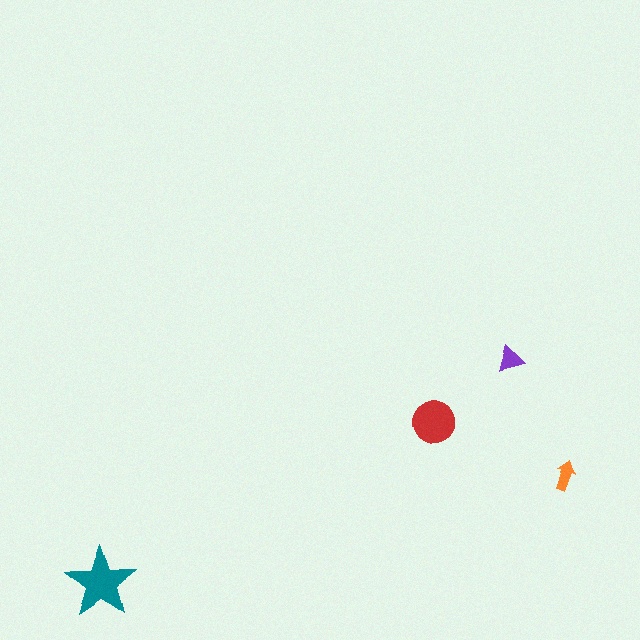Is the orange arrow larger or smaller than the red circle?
Smaller.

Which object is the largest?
The teal star.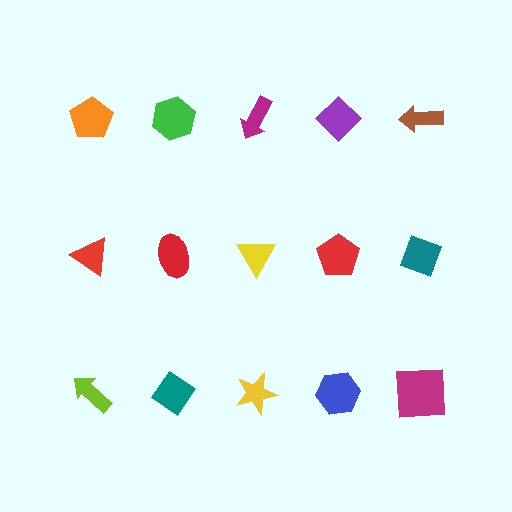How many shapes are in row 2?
5 shapes.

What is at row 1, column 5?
A brown arrow.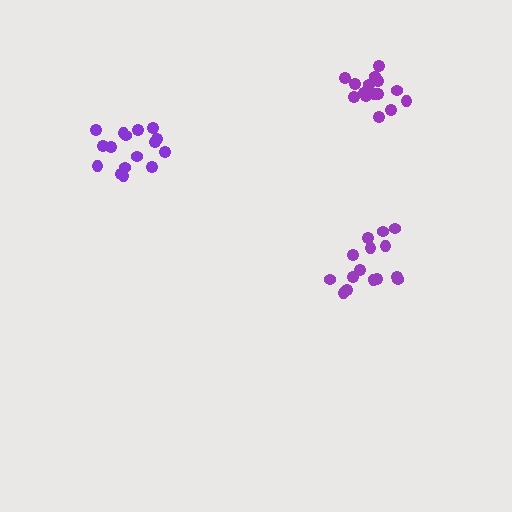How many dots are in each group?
Group 1: 16 dots, Group 2: 15 dots, Group 3: 16 dots (47 total).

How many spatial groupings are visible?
There are 3 spatial groupings.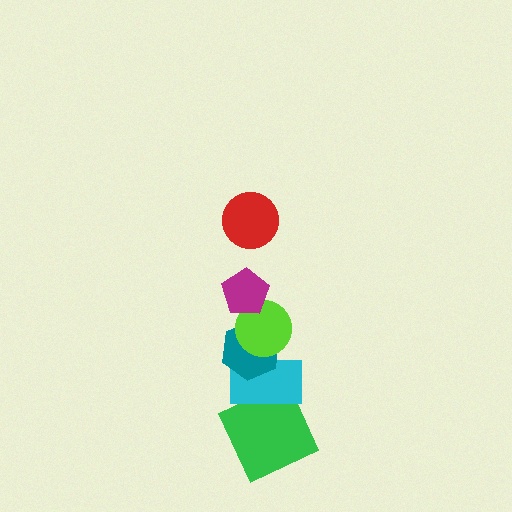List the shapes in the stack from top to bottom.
From top to bottom: the red circle, the magenta pentagon, the lime circle, the teal hexagon, the cyan rectangle, the green square.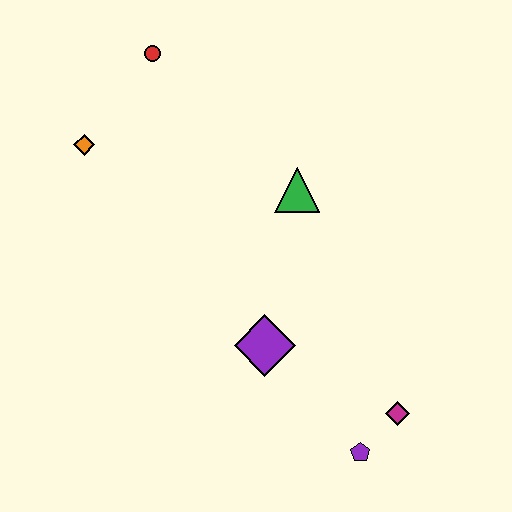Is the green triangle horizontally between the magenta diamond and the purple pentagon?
No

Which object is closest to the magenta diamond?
The purple pentagon is closest to the magenta diamond.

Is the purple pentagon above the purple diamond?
No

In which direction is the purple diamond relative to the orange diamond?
The purple diamond is below the orange diamond.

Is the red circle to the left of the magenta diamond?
Yes